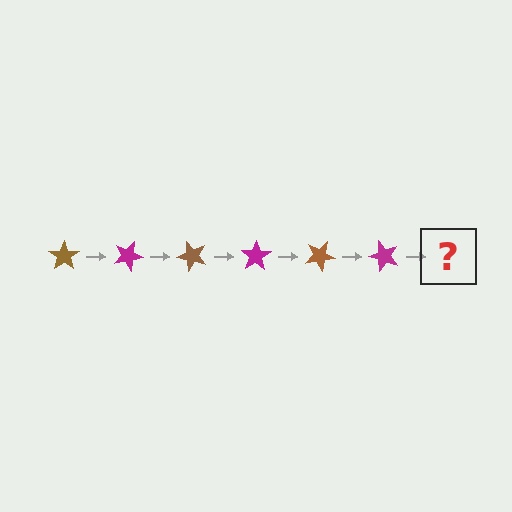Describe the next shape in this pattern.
It should be a brown star, rotated 150 degrees from the start.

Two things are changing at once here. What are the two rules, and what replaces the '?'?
The two rules are that it rotates 25 degrees each step and the color cycles through brown and magenta. The '?' should be a brown star, rotated 150 degrees from the start.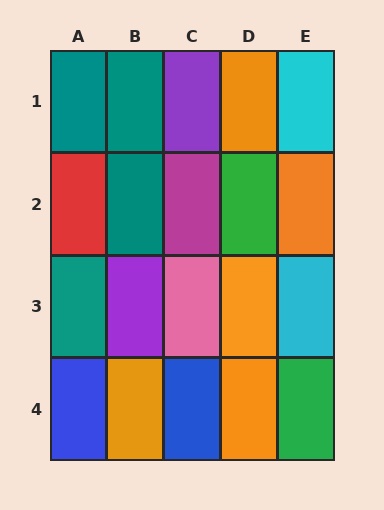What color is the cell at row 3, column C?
Pink.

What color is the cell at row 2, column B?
Teal.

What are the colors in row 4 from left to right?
Blue, orange, blue, orange, green.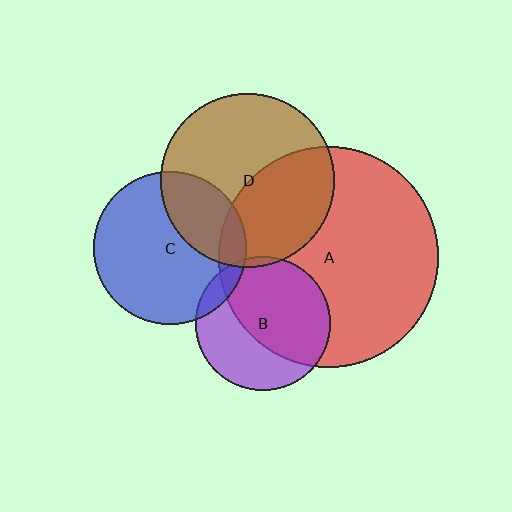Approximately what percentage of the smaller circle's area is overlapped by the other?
Approximately 40%.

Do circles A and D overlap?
Yes.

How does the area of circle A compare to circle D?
Approximately 1.6 times.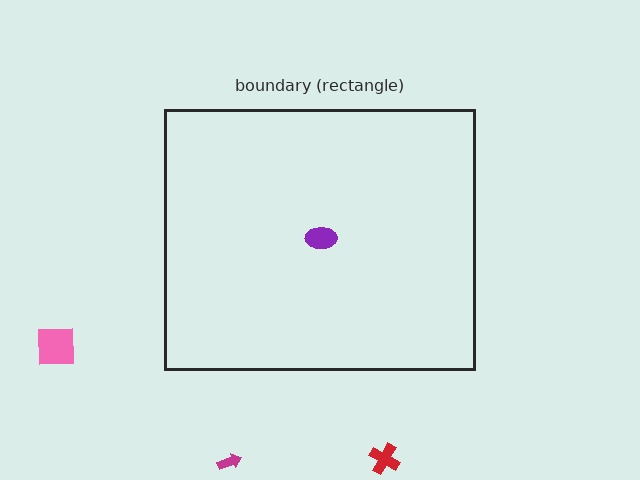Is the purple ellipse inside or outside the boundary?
Inside.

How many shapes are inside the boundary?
1 inside, 3 outside.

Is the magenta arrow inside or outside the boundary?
Outside.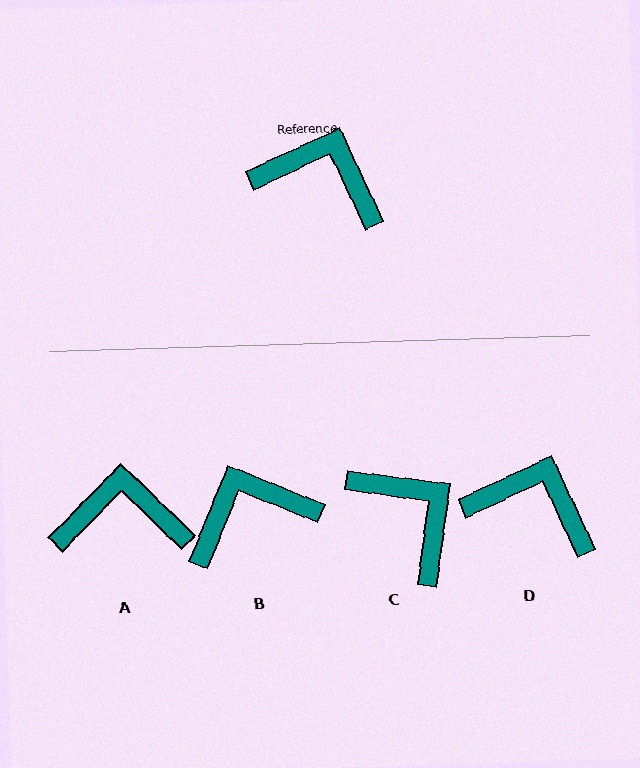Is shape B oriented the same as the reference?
No, it is off by about 43 degrees.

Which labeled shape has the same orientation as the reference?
D.